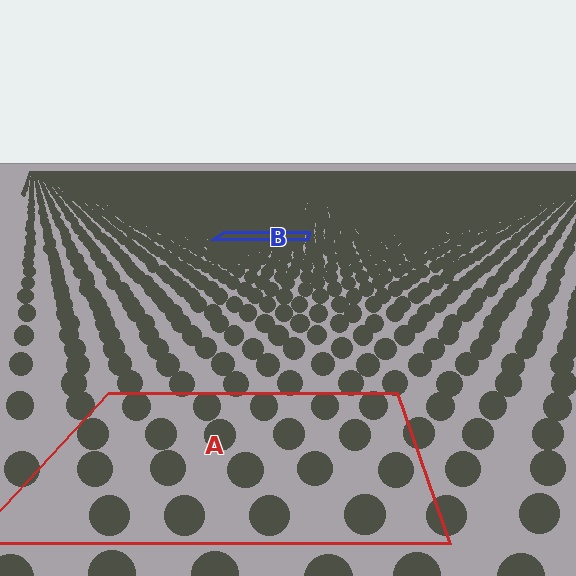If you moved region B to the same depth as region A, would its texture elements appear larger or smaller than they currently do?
They would appear larger. At a closer depth, the same texture elements are projected at a bigger on-screen size.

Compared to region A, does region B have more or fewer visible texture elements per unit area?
Region B has more texture elements per unit area — they are packed more densely because it is farther away.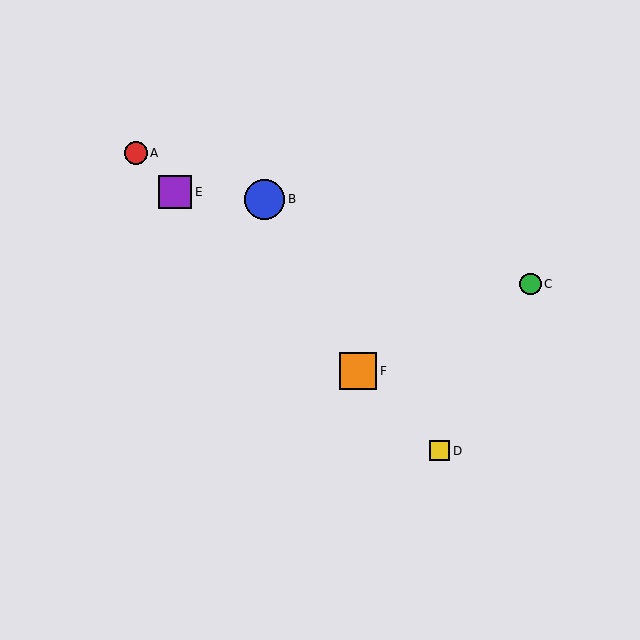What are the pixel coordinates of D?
Object D is at (440, 451).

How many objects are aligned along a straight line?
4 objects (A, D, E, F) are aligned along a straight line.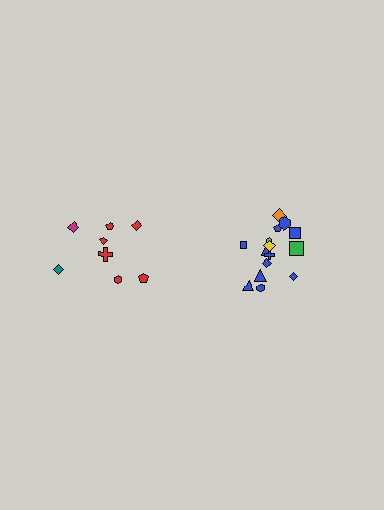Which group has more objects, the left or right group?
The right group.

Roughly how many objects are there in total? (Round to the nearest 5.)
Roughly 25 objects in total.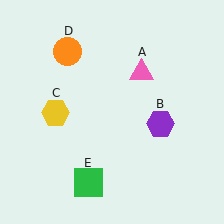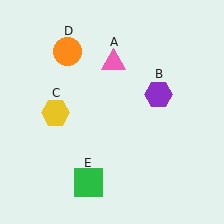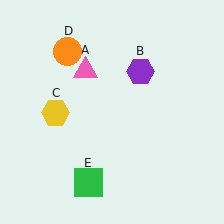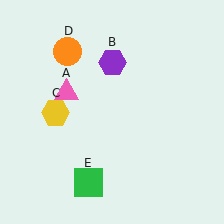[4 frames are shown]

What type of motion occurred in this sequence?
The pink triangle (object A), purple hexagon (object B) rotated counterclockwise around the center of the scene.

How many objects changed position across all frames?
2 objects changed position: pink triangle (object A), purple hexagon (object B).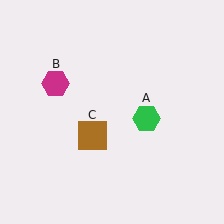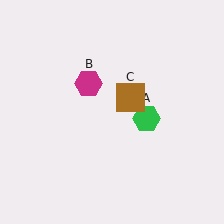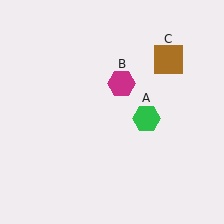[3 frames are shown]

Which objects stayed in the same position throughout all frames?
Green hexagon (object A) remained stationary.